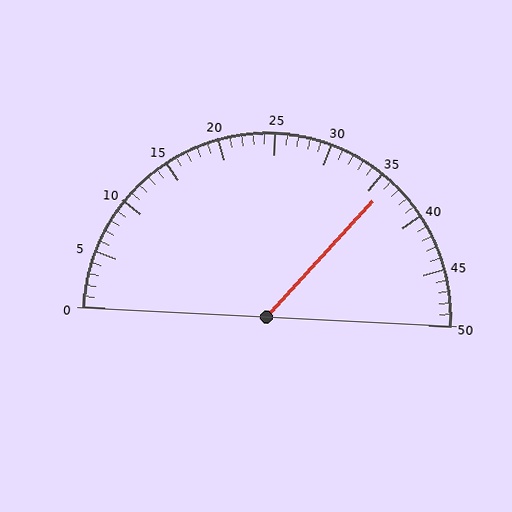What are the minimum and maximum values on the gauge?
The gauge ranges from 0 to 50.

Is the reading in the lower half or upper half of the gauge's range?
The reading is in the upper half of the range (0 to 50).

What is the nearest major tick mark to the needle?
The nearest major tick mark is 35.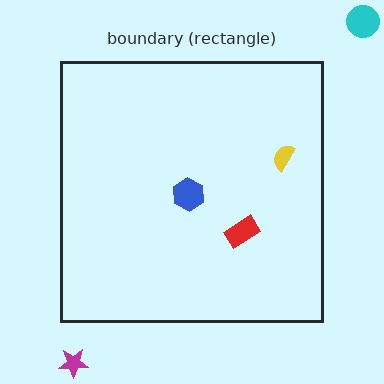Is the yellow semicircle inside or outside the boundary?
Inside.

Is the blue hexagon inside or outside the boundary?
Inside.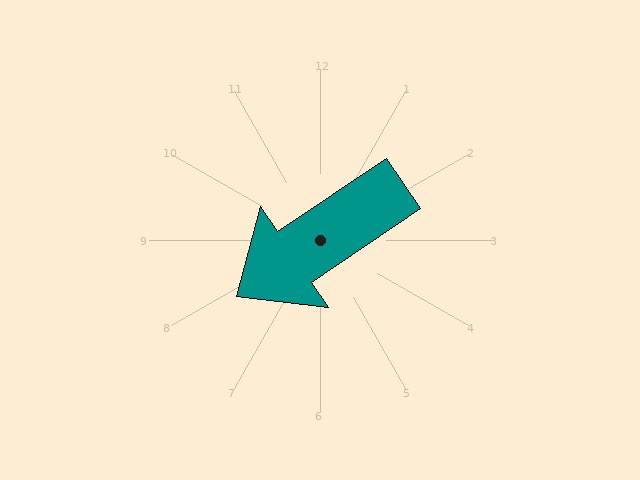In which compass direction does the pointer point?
Southwest.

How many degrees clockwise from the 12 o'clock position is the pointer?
Approximately 236 degrees.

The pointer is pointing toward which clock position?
Roughly 8 o'clock.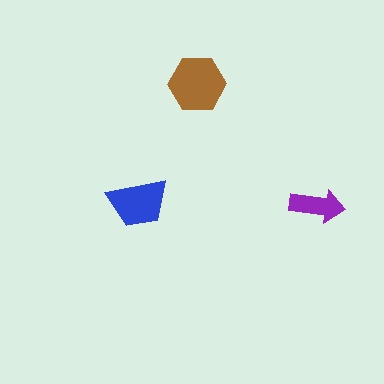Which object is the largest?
The brown hexagon.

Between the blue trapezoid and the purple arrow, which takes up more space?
The blue trapezoid.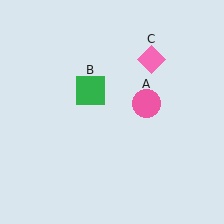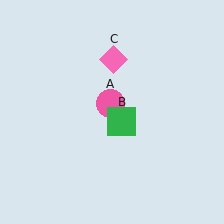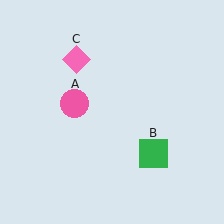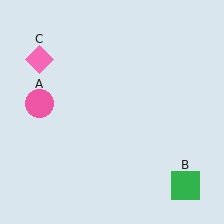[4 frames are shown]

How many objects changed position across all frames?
3 objects changed position: pink circle (object A), green square (object B), pink diamond (object C).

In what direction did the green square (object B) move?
The green square (object B) moved down and to the right.